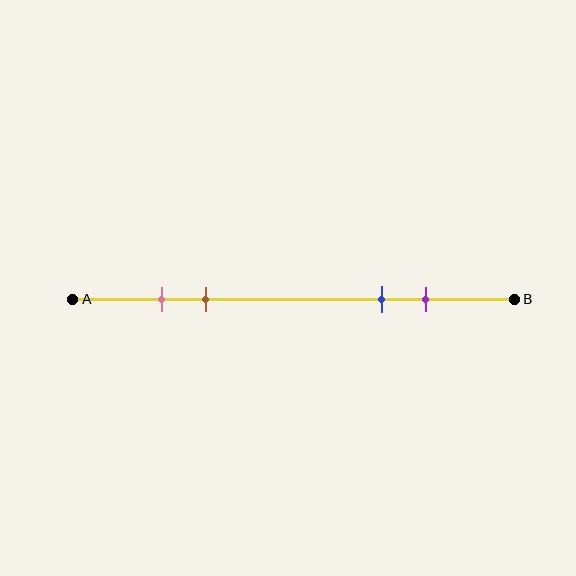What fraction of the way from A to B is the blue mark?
The blue mark is approximately 70% (0.7) of the way from A to B.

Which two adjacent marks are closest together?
The pink and brown marks are the closest adjacent pair.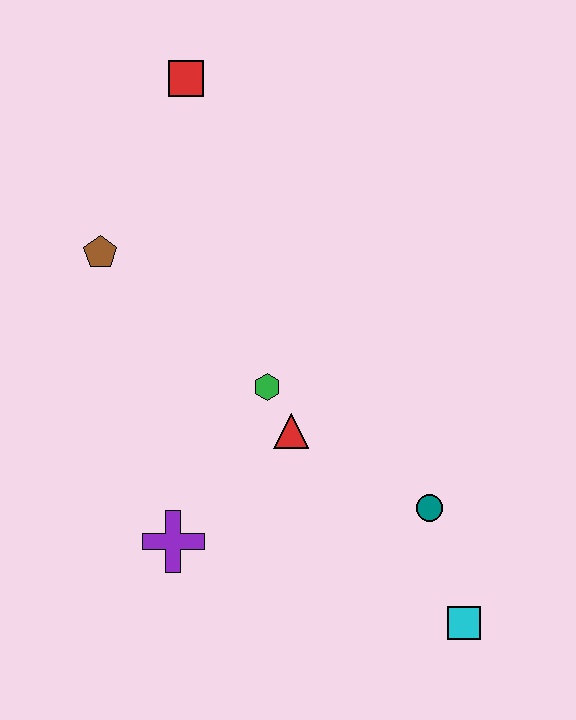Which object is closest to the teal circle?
The cyan square is closest to the teal circle.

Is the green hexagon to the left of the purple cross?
No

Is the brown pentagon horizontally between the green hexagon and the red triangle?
No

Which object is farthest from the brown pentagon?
The cyan square is farthest from the brown pentagon.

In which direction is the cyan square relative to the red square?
The cyan square is below the red square.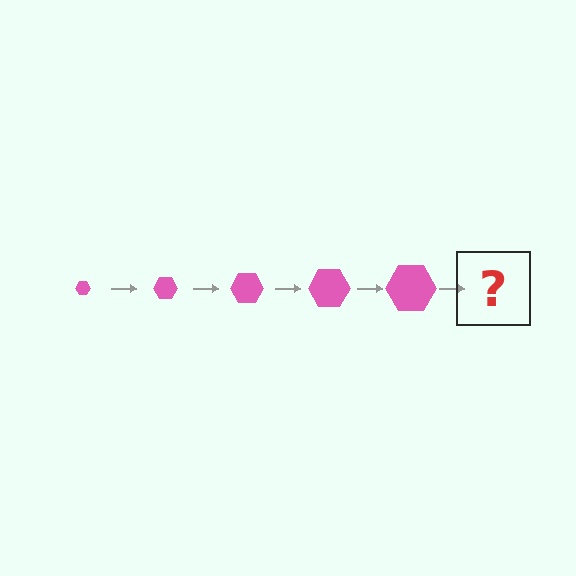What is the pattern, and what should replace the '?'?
The pattern is that the hexagon gets progressively larger each step. The '?' should be a pink hexagon, larger than the previous one.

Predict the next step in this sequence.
The next step is a pink hexagon, larger than the previous one.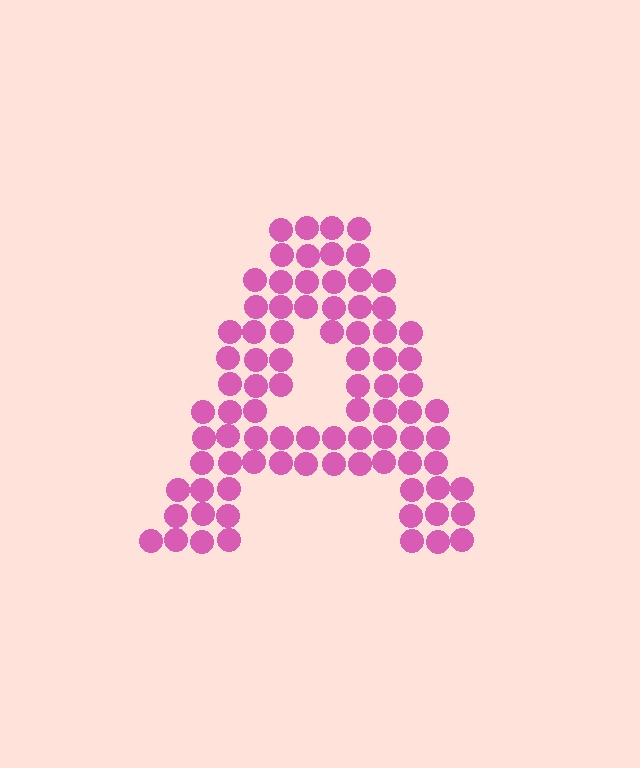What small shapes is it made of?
It is made of small circles.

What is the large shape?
The large shape is the letter A.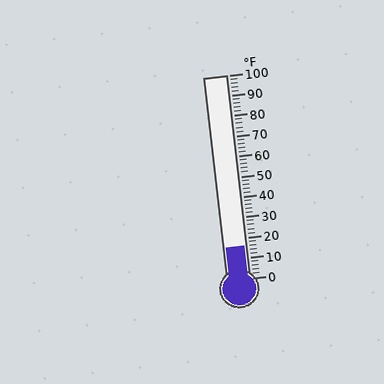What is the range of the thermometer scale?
The thermometer scale ranges from 0°F to 100°F.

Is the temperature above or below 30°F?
The temperature is below 30°F.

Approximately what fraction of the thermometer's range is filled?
The thermometer is filled to approximately 15% of its range.